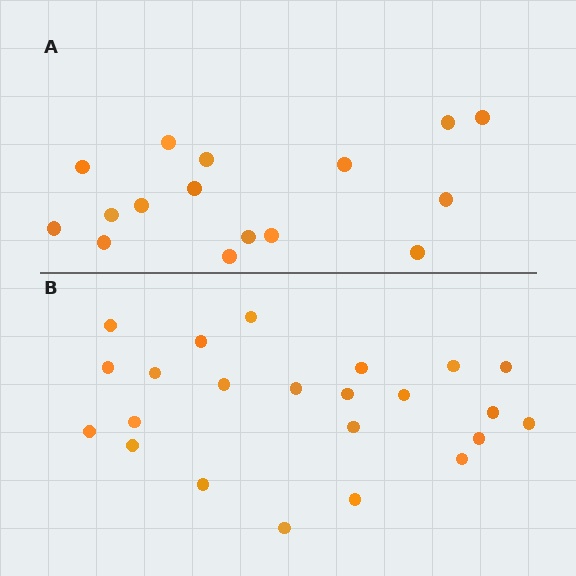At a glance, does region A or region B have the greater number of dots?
Region B (the bottom region) has more dots.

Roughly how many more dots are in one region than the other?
Region B has roughly 8 or so more dots than region A.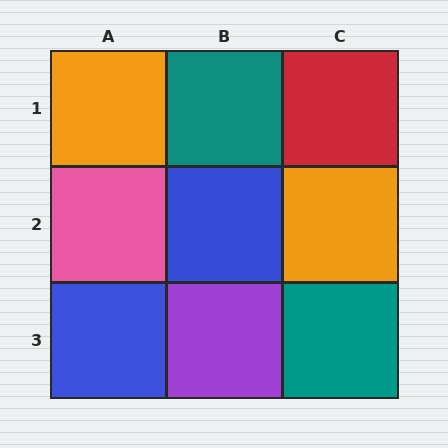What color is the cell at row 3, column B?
Purple.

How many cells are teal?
2 cells are teal.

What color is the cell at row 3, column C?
Teal.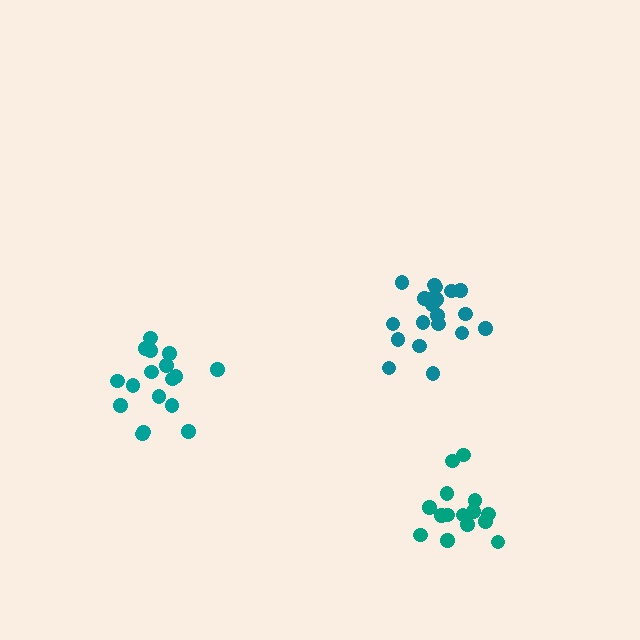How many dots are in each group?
Group 1: 20 dots, Group 2: 17 dots, Group 3: 15 dots (52 total).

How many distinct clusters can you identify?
There are 3 distinct clusters.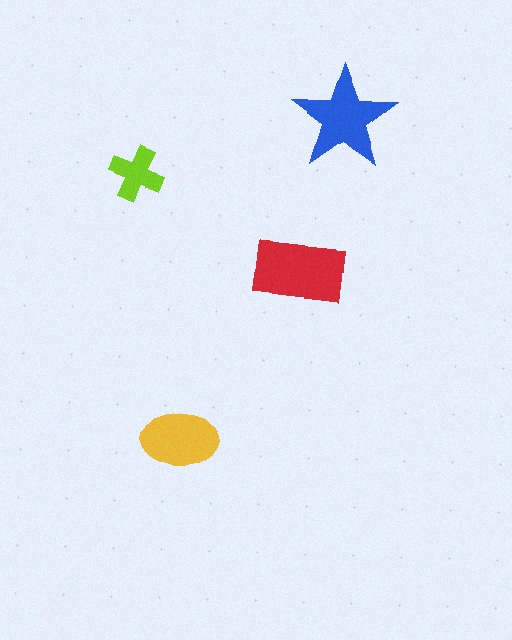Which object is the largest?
The red rectangle.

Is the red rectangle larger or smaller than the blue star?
Larger.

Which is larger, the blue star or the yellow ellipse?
The blue star.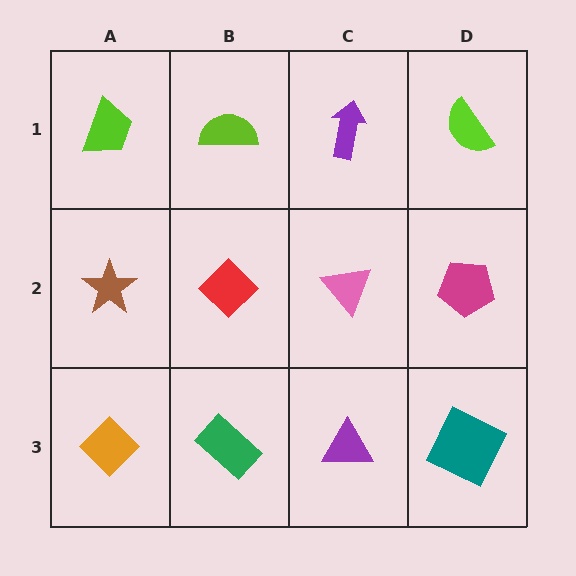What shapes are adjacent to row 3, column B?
A red diamond (row 2, column B), an orange diamond (row 3, column A), a purple triangle (row 3, column C).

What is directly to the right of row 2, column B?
A pink triangle.